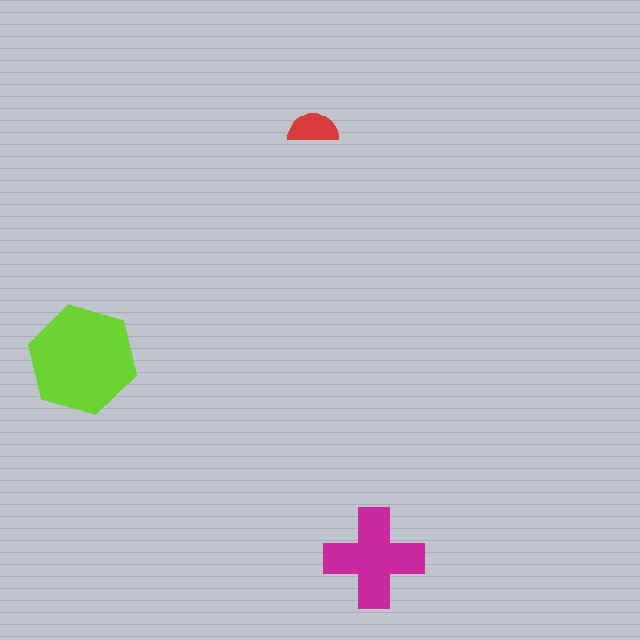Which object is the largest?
The lime hexagon.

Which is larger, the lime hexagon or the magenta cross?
The lime hexagon.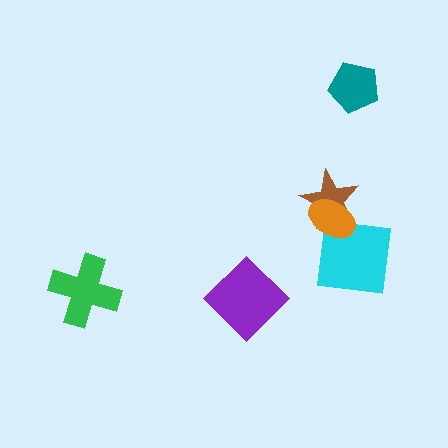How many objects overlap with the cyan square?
1 object overlaps with the cyan square.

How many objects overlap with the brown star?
1 object overlaps with the brown star.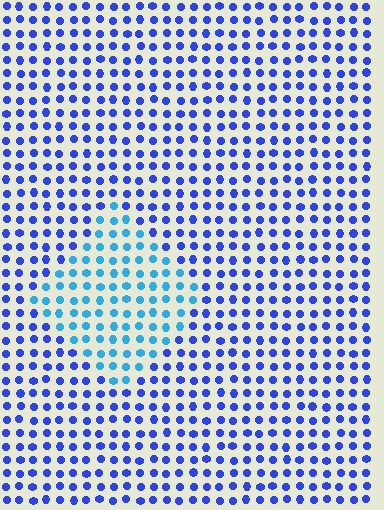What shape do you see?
I see a diamond.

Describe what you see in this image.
The image is filled with small blue elements in a uniform arrangement. A diamond-shaped region is visible where the elements are tinted to a slightly different hue, forming a subtle color boundary.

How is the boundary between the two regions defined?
The boundary is defined purely by a slight shift in hue (about 36 degrees). Spacing, size, and orientation are identical on both sides.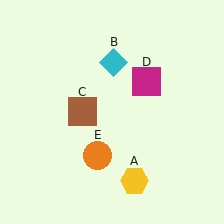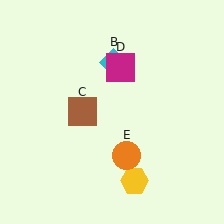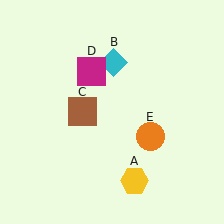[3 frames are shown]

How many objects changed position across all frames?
2 objects changed position: magenta square (object D), orange circle (object E).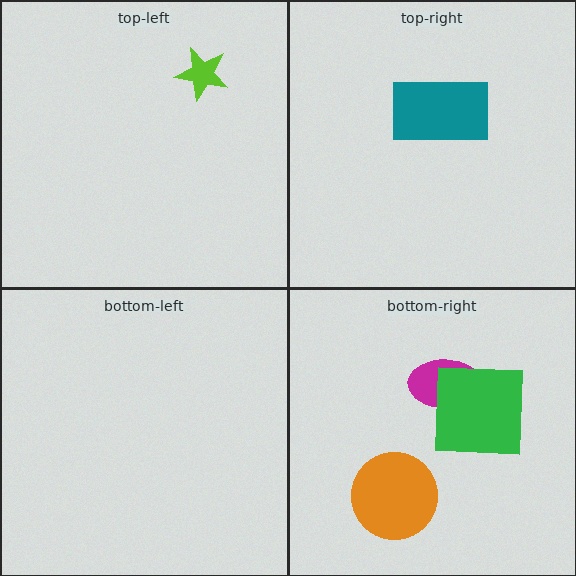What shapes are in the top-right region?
The teal rectangle.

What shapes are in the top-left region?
The lime star.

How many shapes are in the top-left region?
1.